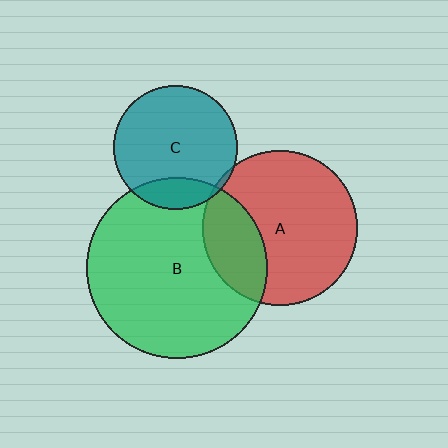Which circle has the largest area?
Circle B (green).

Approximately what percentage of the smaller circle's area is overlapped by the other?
Approximately 15%.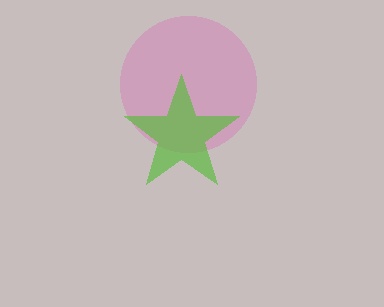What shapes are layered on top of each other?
The layered shapes are: a pink circle, a lime star.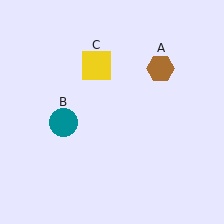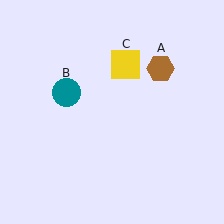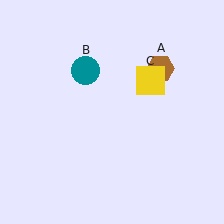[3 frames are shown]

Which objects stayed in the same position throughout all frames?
Brown hexagon (object A) remained stationary.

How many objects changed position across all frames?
2 objects changed position: teal circle (object B), yellow square (object C).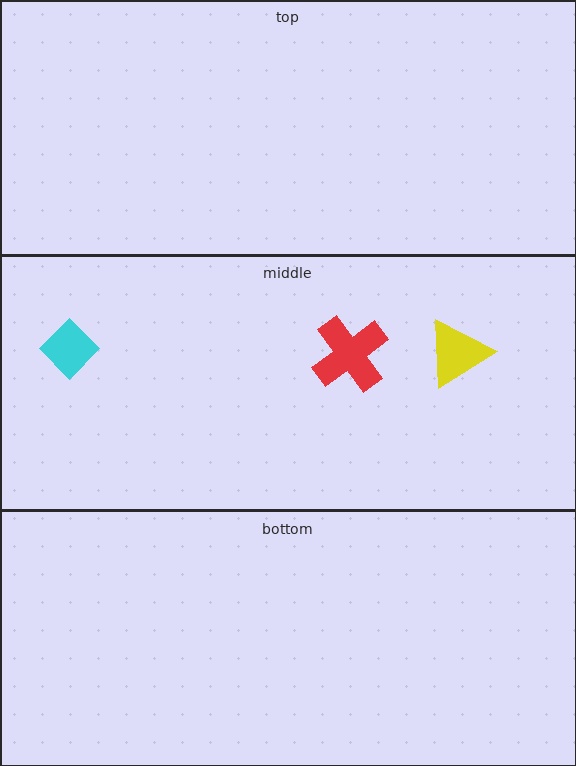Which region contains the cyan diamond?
The middle region.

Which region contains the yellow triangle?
The middle region.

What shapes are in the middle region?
The red cross, the yellow triangle, the cyan diamond.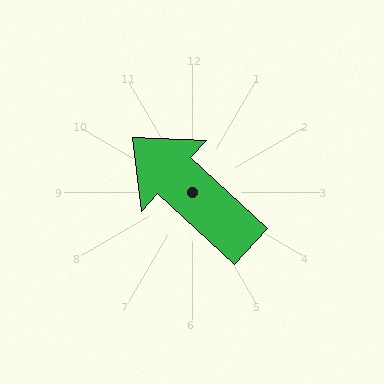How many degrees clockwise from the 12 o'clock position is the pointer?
Approximately 313 degrees.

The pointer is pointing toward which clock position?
Roughly 10 o'clock.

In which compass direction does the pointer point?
Northwest.